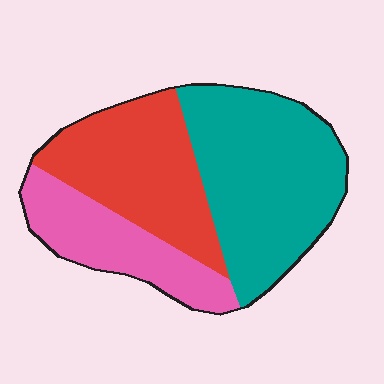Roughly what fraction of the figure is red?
Red covers 33% of the figure.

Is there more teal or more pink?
Teal.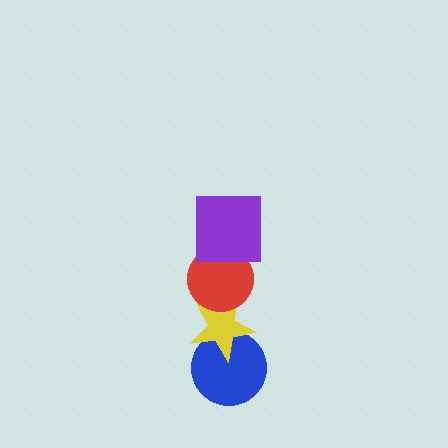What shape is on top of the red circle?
The purple square is on top of the red circle.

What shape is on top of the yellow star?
The red circle is on top of the yellow star.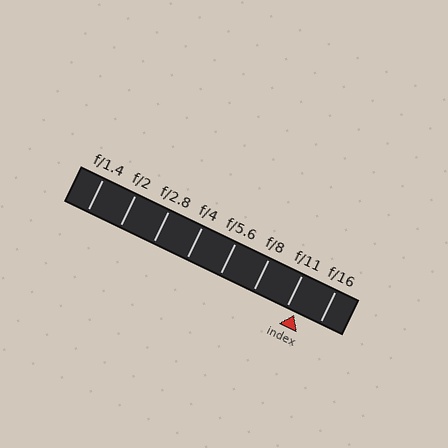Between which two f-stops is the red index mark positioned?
The index mark is between f/11 and f/16.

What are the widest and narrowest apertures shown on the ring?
The widest aperture shown is f/1.4 and the narrowest is f/16.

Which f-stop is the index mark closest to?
The index mark is closest to f/11.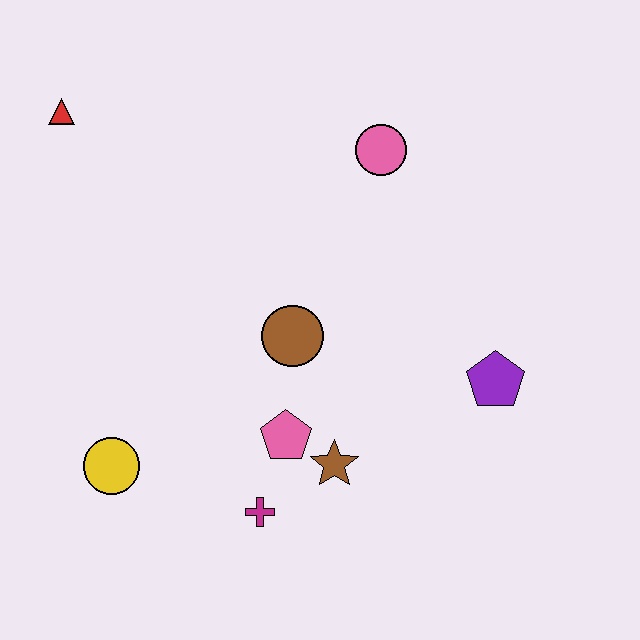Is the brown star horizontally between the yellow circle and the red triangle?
No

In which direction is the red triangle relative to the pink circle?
The red triangle is to the left of the pink circle.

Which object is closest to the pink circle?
The brown circle is closest to the pink circle.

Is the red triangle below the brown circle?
No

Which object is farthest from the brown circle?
The red triangle is farthest from the brown circle.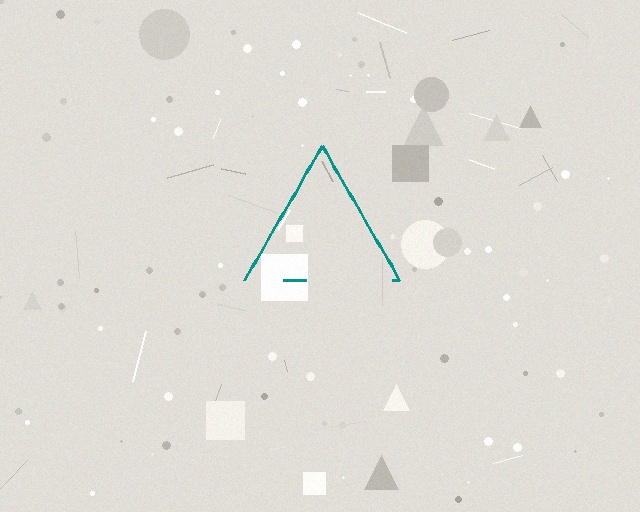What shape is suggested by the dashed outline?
The dashed outline suggests a triangle.